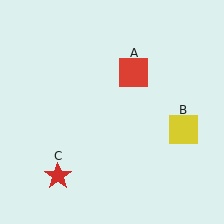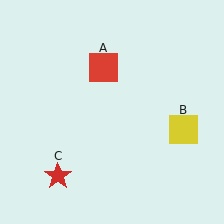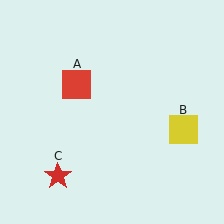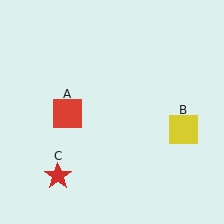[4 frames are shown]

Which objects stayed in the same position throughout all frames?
Yellow square (object B) and red star (object C) remained stationary.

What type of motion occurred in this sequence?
The red square (object A) rotated counterclockwise around the center of the scene.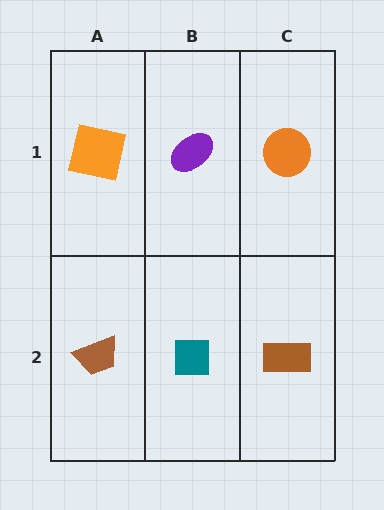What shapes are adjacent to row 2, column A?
An orange square (row 1, column A), a teal square (row 2, column B).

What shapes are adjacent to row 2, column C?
An orange circle (row 1, column C), a teal square (row 2, column B).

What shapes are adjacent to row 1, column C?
A brown rectangle (row 2, column C), a purple ellipse (row 1, column B).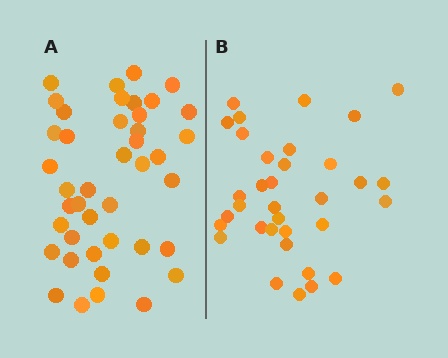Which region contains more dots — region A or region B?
Region A (the left region) has more dots.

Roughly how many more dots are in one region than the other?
Region A has roughly 8 or so more dots than region B.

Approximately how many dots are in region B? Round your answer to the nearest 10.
About 30 dots. (The exact count is 34, which rounds to 30.)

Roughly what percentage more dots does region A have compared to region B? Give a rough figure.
About 25% more.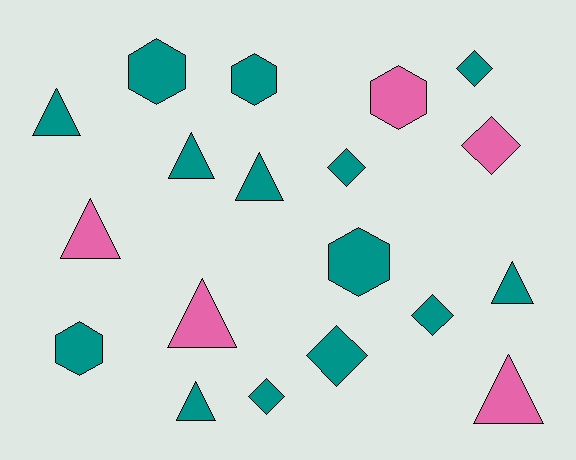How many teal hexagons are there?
There are 4 teal hexagons.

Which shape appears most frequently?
Triangle, with 8 objects.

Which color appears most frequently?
Teal, with 14 objects.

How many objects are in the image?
There are 19 objects.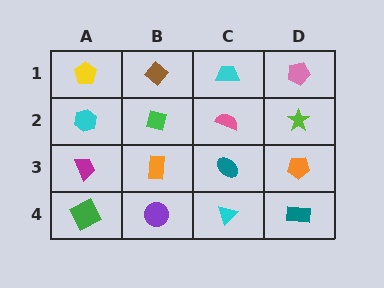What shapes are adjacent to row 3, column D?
A lime star (row 2, column D), a teal rectangle (row 4, column D), a teal ellipse (row 3, column C).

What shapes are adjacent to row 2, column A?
A yellow pentagon (row 1, column A), a magenta trapezoid (row 3, column A), a green square (row 2, column B).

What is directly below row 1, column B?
A green square.